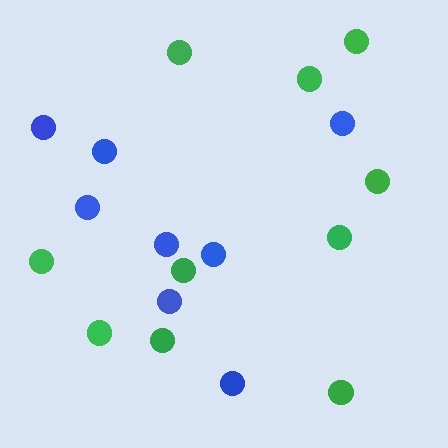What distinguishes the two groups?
There are 2 groups: one group of green circles (10) and one group of blue circles (8).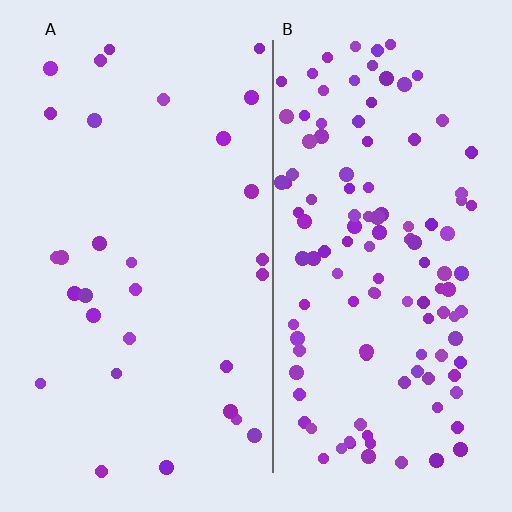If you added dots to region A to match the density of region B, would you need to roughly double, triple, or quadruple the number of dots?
Approximately quadruple.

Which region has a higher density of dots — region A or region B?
B (the right).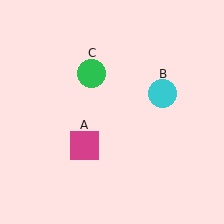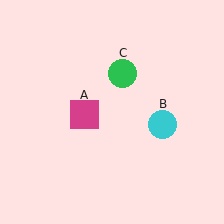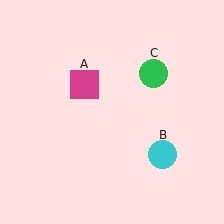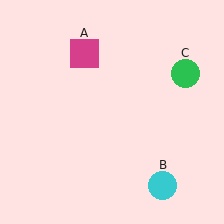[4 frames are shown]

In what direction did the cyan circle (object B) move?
The cyan circle (object B) moved down.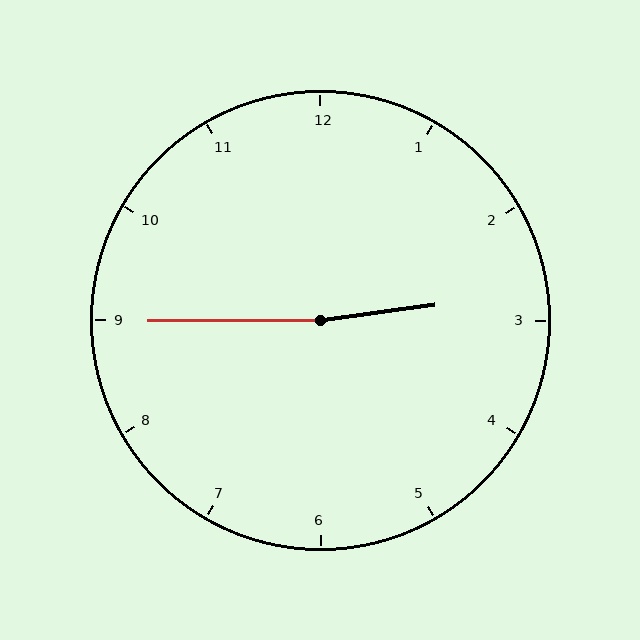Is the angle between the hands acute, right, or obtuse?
It is obtuse.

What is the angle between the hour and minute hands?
Approximately 172 degrees.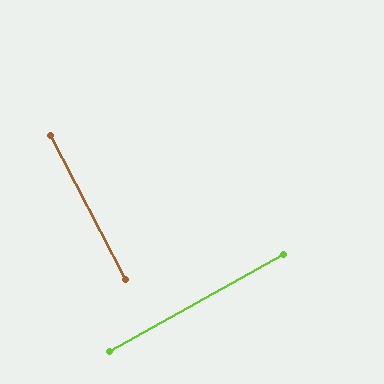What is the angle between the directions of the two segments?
Approximately 88 degrees.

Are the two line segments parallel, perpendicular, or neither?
Perpendicular — they meet at approximately 88°.